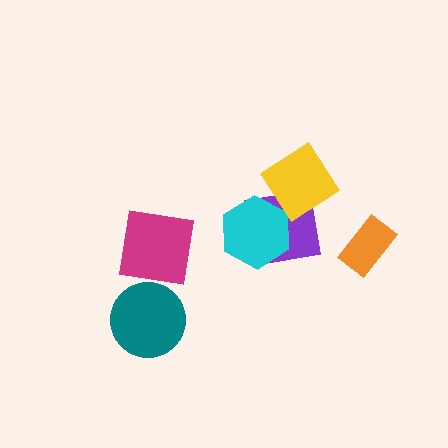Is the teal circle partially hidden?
No, no other shape covers it.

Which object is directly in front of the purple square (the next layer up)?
The cyan hexagon is directly in front of the purple square.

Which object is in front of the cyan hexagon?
The yellow diamond is in front of the cyan hexagon.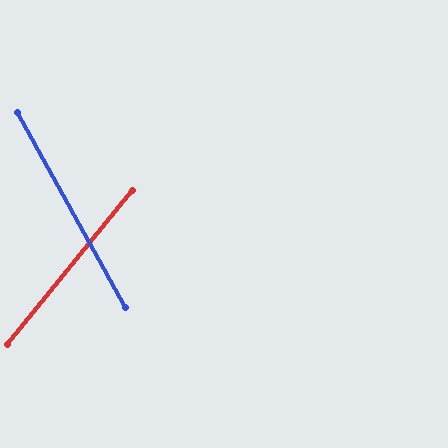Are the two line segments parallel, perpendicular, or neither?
Neither parallel nor perpendicular — they differ by about 68°.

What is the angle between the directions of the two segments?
Approximately 68 degrees.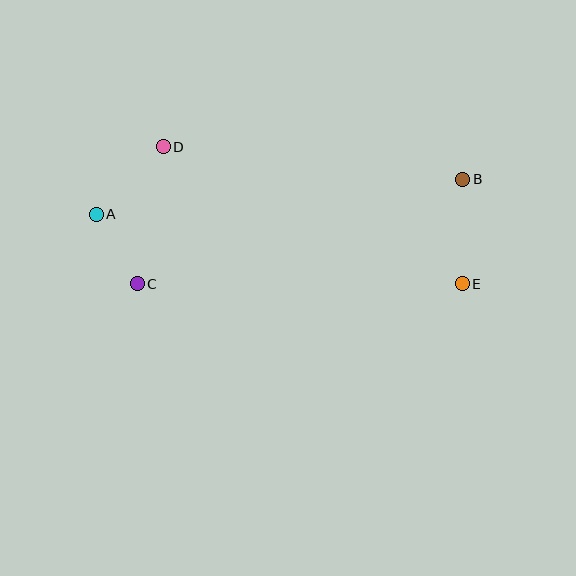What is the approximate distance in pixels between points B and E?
The distance between B and E is approximately 104 pixels.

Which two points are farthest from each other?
Points A and E are farthest from each other.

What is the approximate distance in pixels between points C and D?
The distance between C and D is approximately 139 pixels.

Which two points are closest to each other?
Points A and C are closest to each other.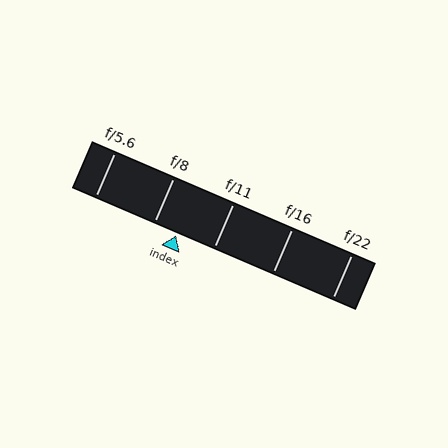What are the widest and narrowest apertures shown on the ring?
The widest aperture shown is f/5.6 and the narrowest is f/22.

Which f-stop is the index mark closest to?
The index mark is closest to f/8.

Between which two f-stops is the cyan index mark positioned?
The index mark is between f/8 and f/11.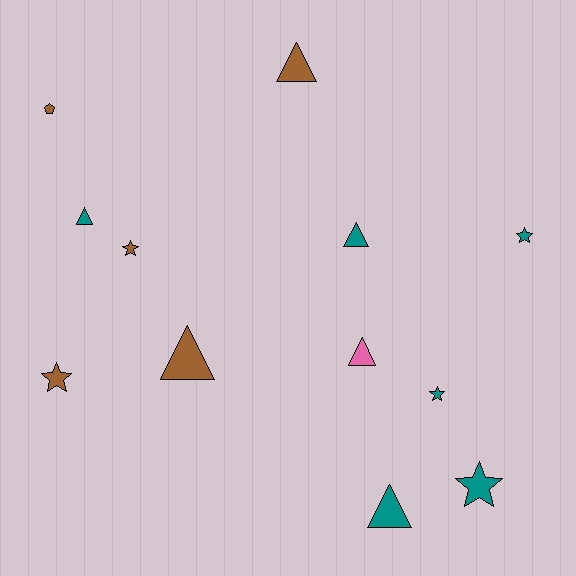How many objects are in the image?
There are 12 objects.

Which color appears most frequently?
Teal, with 6 objects.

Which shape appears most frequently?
Triangle, with 6 objects.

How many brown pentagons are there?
There is 1 brown pentagon.